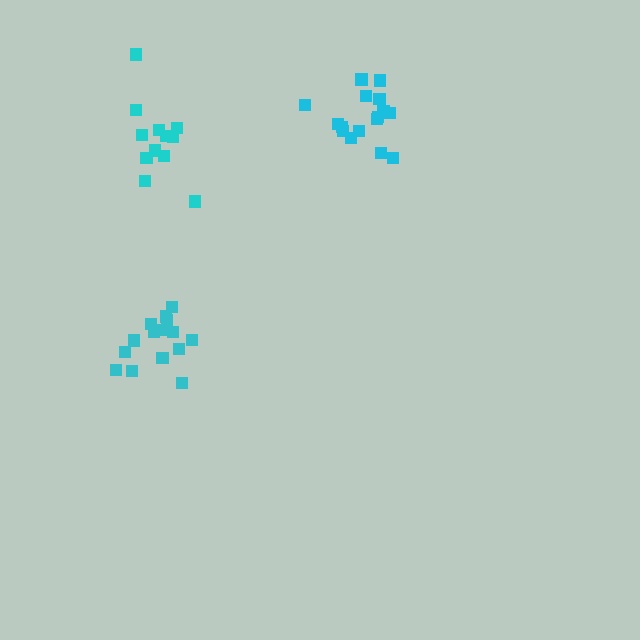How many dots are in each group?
Group 1: 16 dots, Group 2: 13 dots, Group 3: 15 dots (44 total).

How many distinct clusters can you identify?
There are 3 distinct clusters.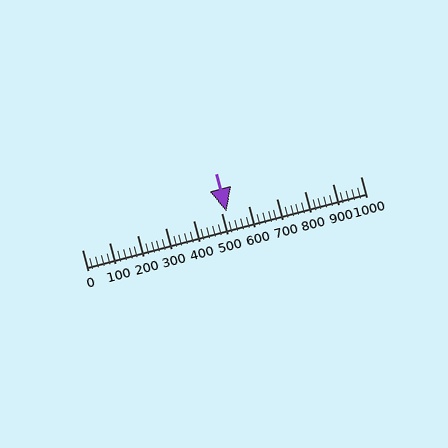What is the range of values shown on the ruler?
The ruler shows values from 0 to 1000.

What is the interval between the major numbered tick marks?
The major tick marks are spaced 100 units apart.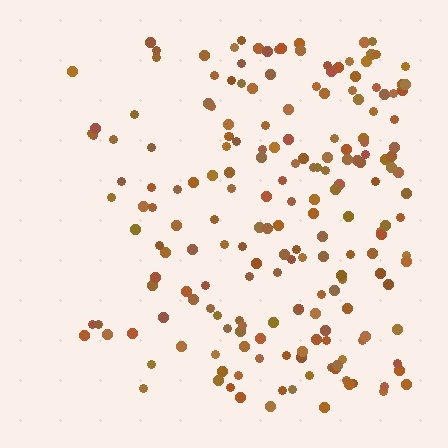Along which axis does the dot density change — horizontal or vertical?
Horizontal.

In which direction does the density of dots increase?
From left to right, with the right side densest.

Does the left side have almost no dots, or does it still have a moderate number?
Still a moderate number, just noticeably fewer than the right.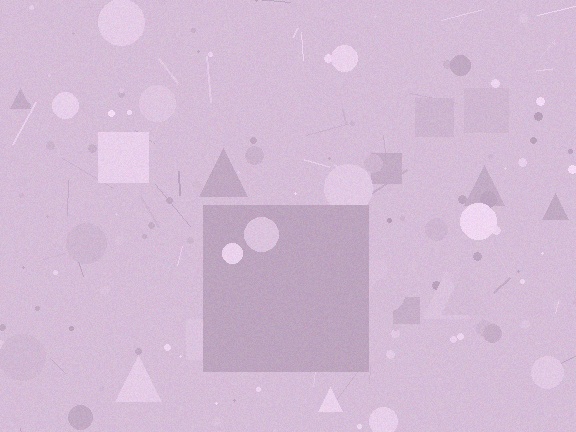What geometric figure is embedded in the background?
A square is embedded in the background.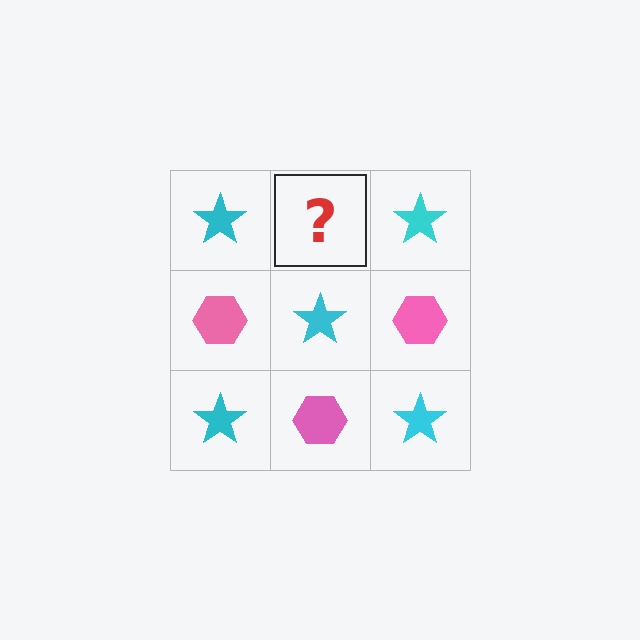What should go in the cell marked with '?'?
The missing cell should contain a pink hexagon.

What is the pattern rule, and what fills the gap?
The rule is that it alternates cyan star and pink hexagon in a checkerboard pattern. The gap should be filled with a pink hexagon.